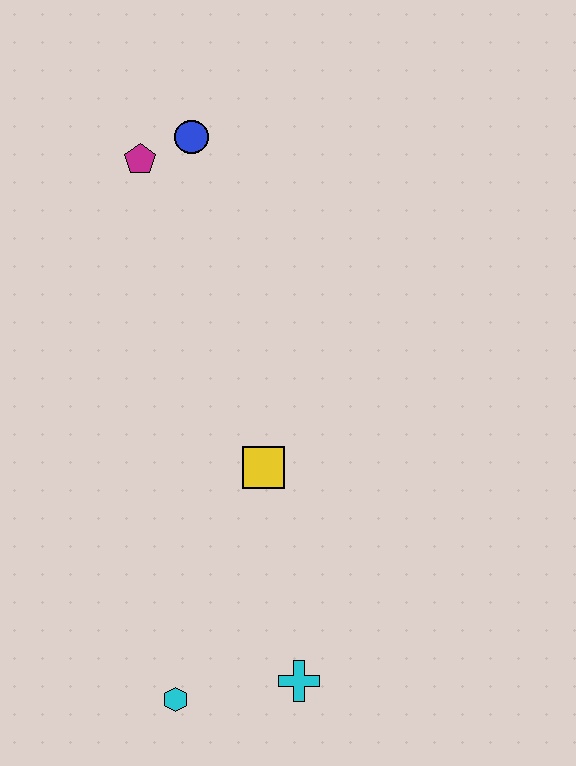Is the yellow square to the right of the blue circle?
Yes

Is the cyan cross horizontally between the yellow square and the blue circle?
No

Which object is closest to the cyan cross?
The cyan hexagon is closest to the cyan cross.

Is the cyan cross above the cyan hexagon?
Yes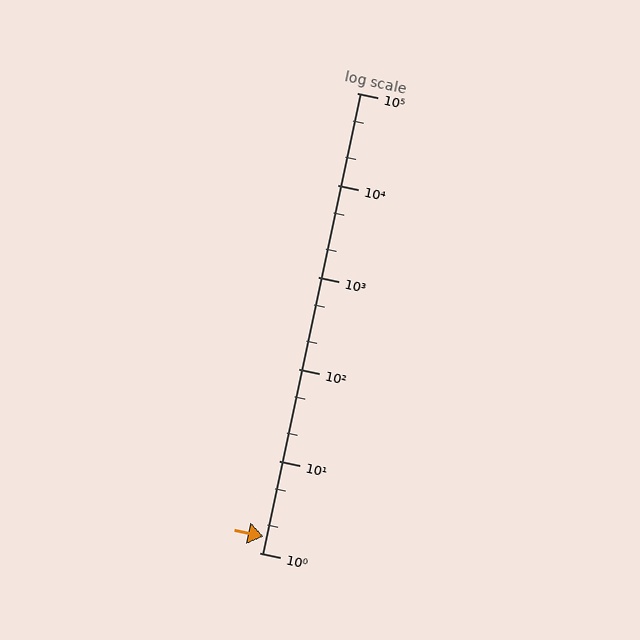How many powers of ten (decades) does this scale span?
The scale spans 5 decades, from 1 to 100000.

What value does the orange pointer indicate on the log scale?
The pointer indicates approximately 1.5.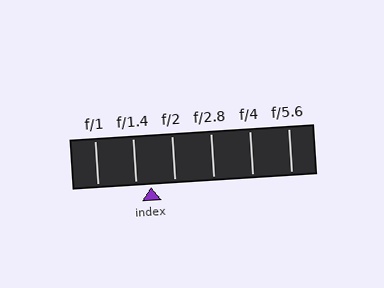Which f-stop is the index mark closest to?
The index mark is closest to f/1.4.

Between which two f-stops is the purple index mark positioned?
The index mark is between f/1.4 and f/2.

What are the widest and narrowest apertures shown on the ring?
The widest aperture shown is f/1 and the narrowest is f/5.6.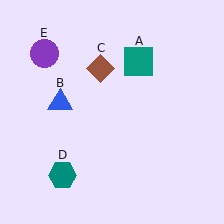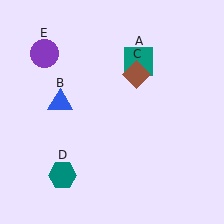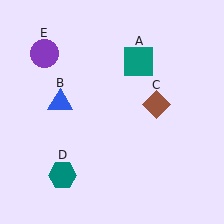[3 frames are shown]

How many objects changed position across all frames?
1 object changed position: brown diamond (object C).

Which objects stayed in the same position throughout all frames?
Teal square (object A) and blue triangle (object B) and teal hexagon (object D) and purple circle (object E) remained stationary.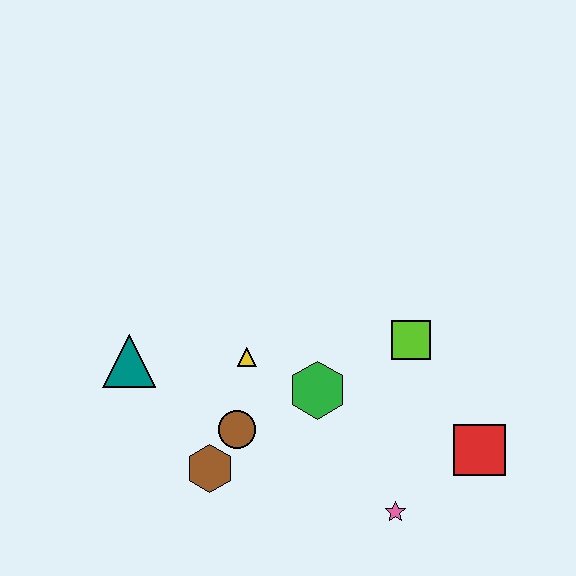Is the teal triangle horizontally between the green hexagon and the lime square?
No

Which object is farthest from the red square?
The teal triangle is farthest from the red square.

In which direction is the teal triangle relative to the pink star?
The teal triangle is to the left of the pink star.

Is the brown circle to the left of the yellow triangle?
Yes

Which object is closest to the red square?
The pink star is closest to the red square.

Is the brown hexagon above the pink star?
Yes